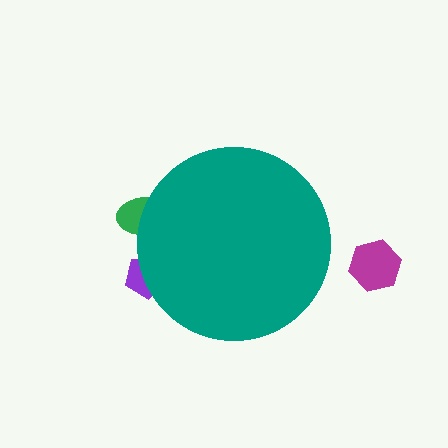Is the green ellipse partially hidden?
Yes, the green ellipse is partially hidden behind the teal circle.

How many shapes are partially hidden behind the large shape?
2 shapes are partially hidden.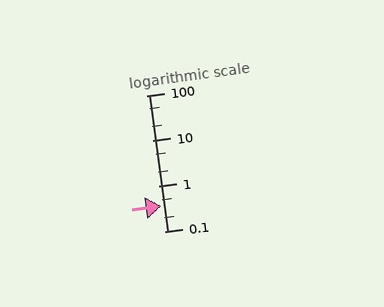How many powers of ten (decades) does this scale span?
The scale spans 3 decades, from 0.1 to 100.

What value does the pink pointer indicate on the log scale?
The pointer indicates approximately 0.37.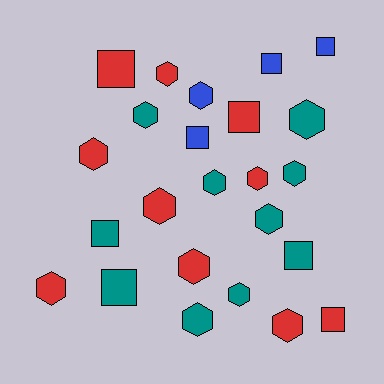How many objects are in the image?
There are 24 objects.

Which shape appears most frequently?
Hexagon, with 15 objects.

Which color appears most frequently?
Red, with 10 objects.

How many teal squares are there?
There are 3 teal squares.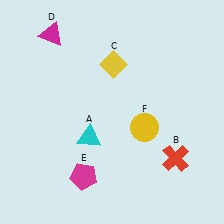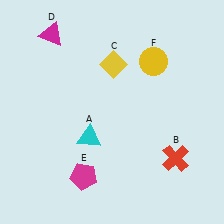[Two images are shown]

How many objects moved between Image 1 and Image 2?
1 object moved between the two images.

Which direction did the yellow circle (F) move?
The yellow circle (F) moved up.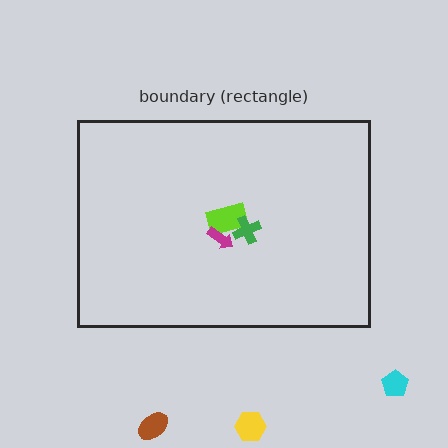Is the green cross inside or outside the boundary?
Inside.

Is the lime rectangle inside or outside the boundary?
Inside.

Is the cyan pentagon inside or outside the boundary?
Outside.